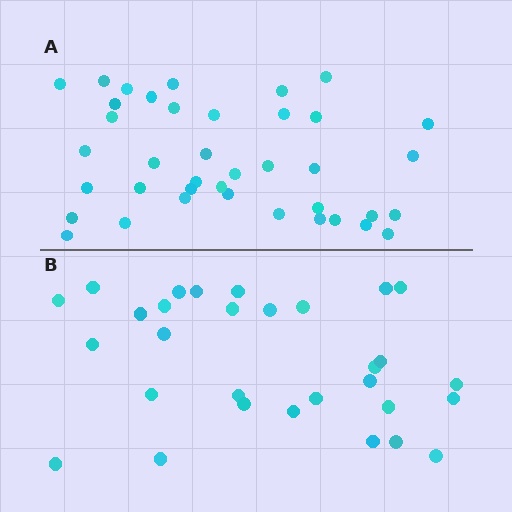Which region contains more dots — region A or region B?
Region A (the top region) has more dots.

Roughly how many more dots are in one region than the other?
Region A has roughly 8 or so more dots than region B.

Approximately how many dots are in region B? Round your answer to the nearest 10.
About 30 dots.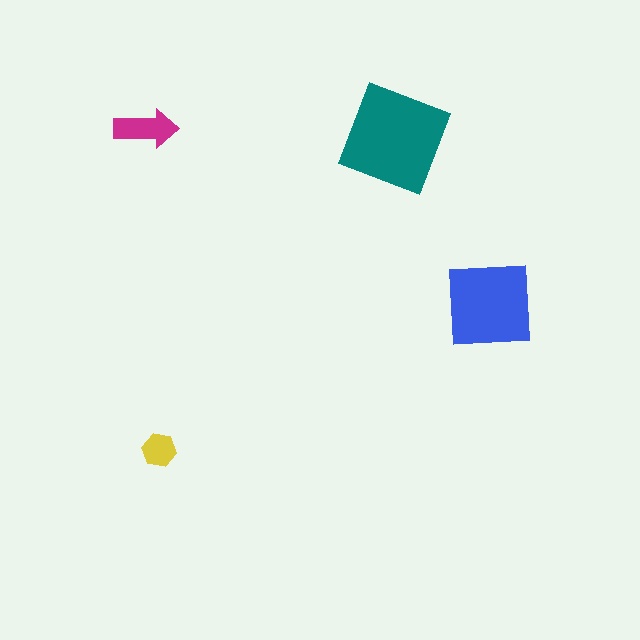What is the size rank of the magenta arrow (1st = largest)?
3rd.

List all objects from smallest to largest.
The yellow hexagon, the magenta arrow, the blue square, the teal diamond.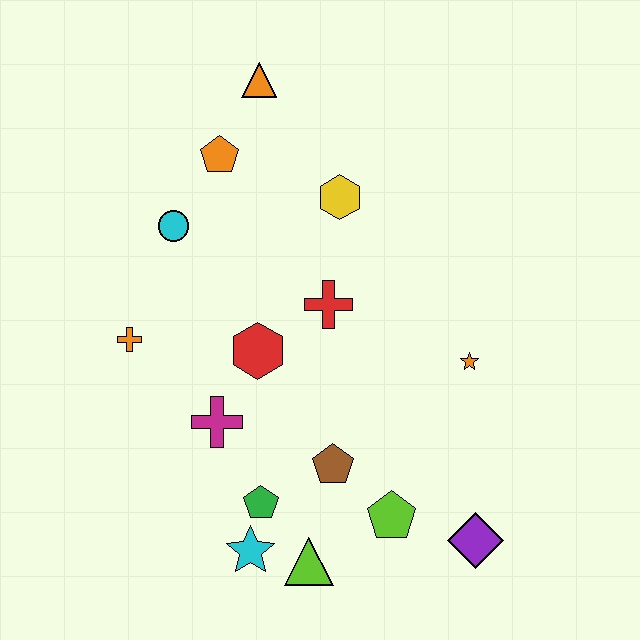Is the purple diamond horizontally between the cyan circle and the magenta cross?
No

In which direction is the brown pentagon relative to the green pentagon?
The brown pentagon is to the right of the green pentagon.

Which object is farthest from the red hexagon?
The purple diamond is farthest from the red hexagon.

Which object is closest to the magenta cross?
The red hexagon is closest to the magenta cross.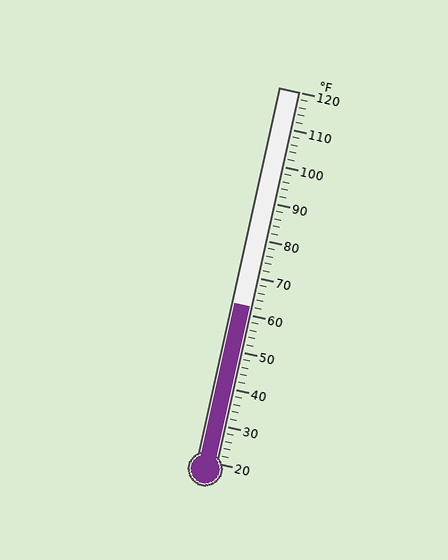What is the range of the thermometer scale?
The thermometer scale ranges from 20°F to 120°F.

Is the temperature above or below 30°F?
The temperature is above 30°F.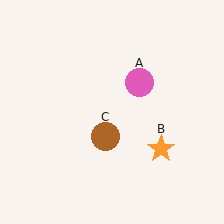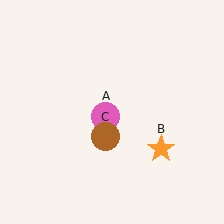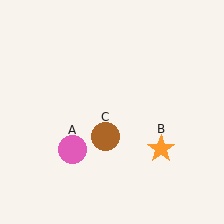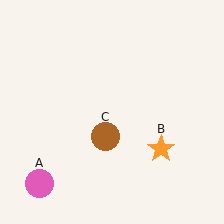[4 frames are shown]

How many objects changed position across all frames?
1 object changed position: pink circle (object A).